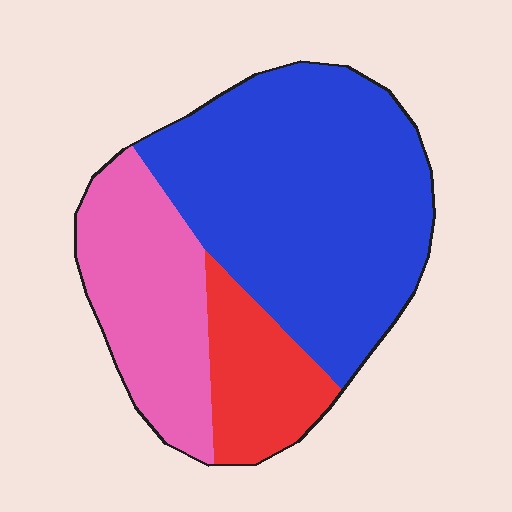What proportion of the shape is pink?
Pink takes up about one quarter (1/4) of the shape.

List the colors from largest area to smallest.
From largest to smallest: blue, pink, red.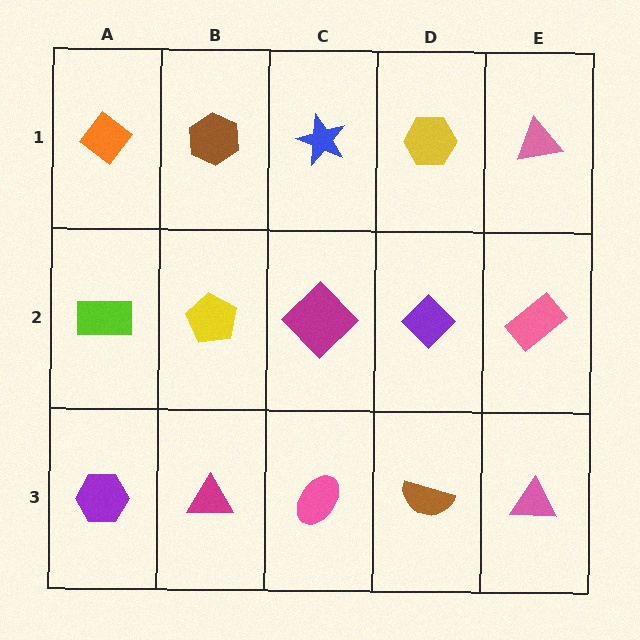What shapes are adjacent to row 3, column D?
A purple diamond (row 2, column D), a pink ellipse (row 3, column C), a pink triangle (row 3, column E).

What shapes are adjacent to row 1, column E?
A pink rectangle (row 2, column E), a yellow hexagon (row 1, column D).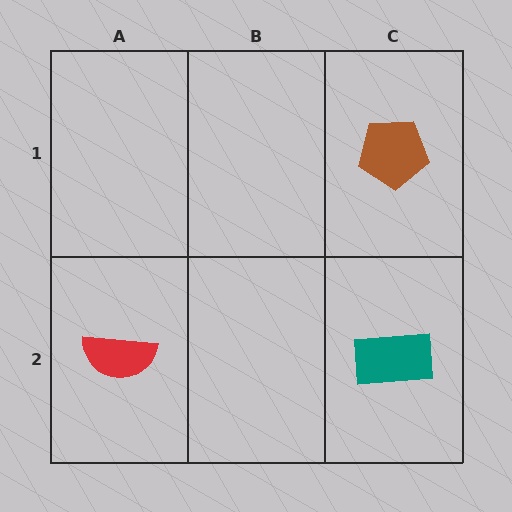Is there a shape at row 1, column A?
No, that cell is empty.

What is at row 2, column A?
A red semicircle.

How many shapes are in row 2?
2 shapes.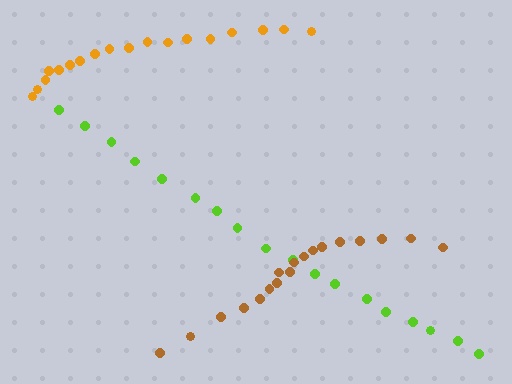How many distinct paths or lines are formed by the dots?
There are 3 distinct paths.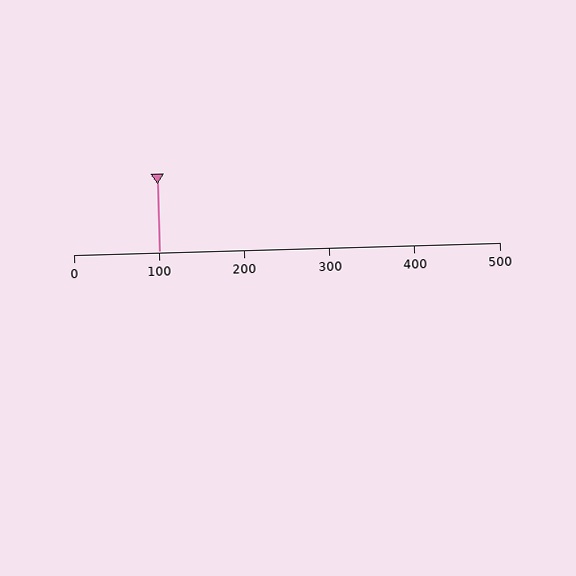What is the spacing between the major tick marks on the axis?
The major ticks are spaced 100 apart.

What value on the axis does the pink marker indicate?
The marker indicates approximately 100.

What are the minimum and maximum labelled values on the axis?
The axis runs from 0 to 500.